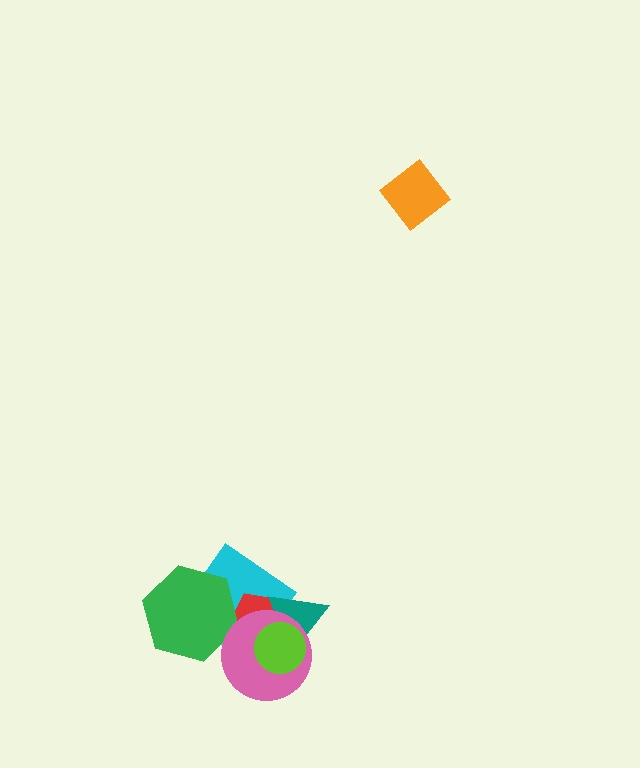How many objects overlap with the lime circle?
3 objects overlap with the lime circle.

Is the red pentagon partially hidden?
Yes, it is partially covered by another shape.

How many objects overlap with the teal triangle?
4 objects overlap with the teal triangle.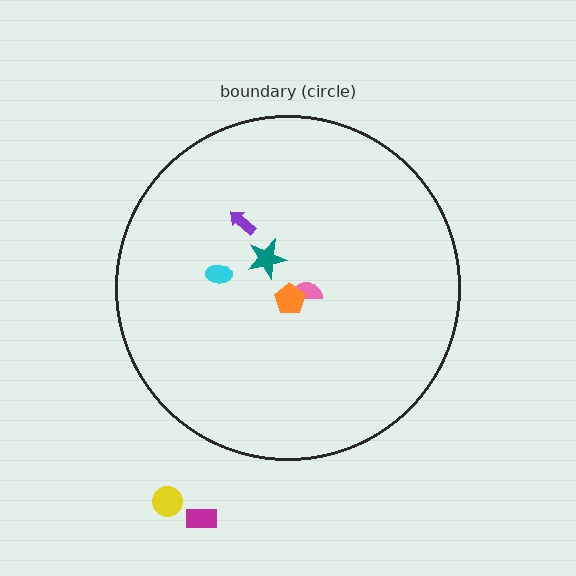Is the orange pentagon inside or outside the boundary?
Inside.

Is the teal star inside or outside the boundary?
Inside.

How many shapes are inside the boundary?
5 inside, 2 outside.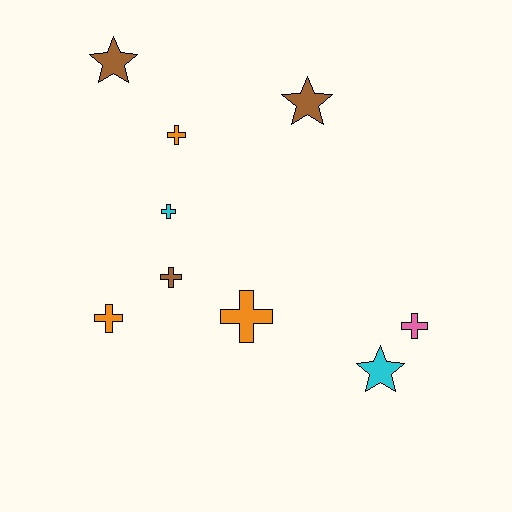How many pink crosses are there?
There is 1 pink cross.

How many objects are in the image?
There are 9 objects.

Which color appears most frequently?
Orange, with 3 objects.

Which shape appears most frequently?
Cross, with 6 objects.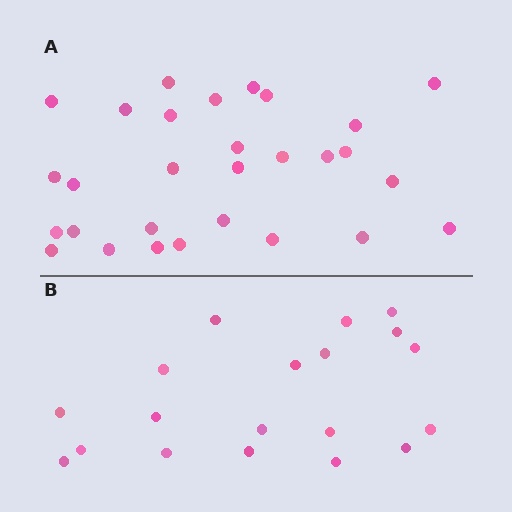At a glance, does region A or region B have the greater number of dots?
Region A (the top region) has more dots.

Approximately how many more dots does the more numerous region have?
Region A has roughly 10 or so more dots than region B.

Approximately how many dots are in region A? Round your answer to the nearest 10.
About 30 dots. (The exact count is 29, which rounds to 30.)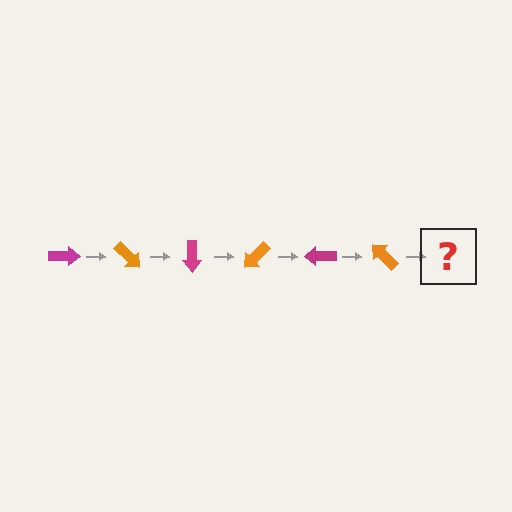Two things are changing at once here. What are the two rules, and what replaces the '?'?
The two rules are that it rotates 45 degrees each step and the color cycles through magenta and orange. The '?' should be a magenta arrow, rotated 270 degrees from the start.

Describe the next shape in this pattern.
It should be a magenta arrow, rotated 270 degrees from the start.